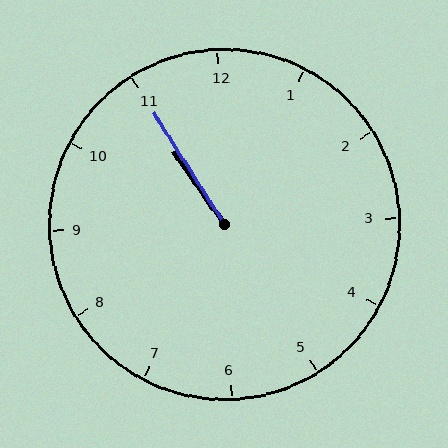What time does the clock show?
10:55.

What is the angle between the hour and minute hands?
Approximately 2 degrees.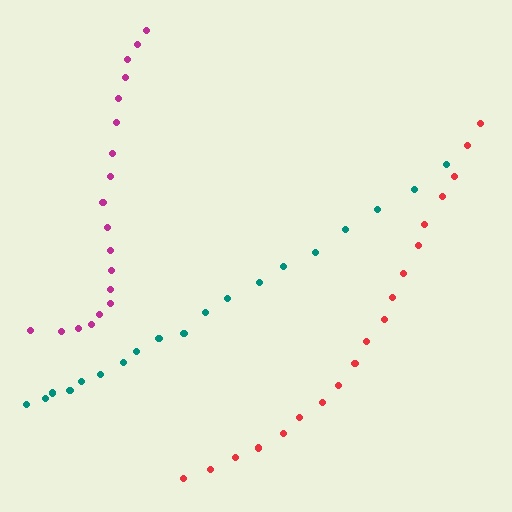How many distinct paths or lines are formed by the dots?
There are 3 distinct paths.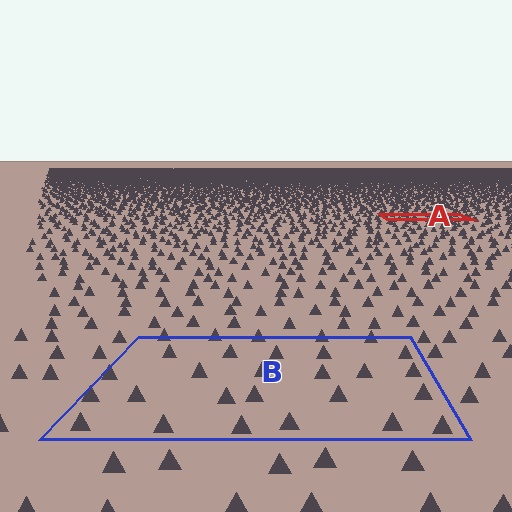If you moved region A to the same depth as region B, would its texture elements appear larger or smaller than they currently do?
They would appear larger. At a closer depth, the same texture elements are projected at a bigger on-screen size.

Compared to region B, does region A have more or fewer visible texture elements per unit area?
Region A has more texture elements per unit area — they are packed more densely because it is farther away.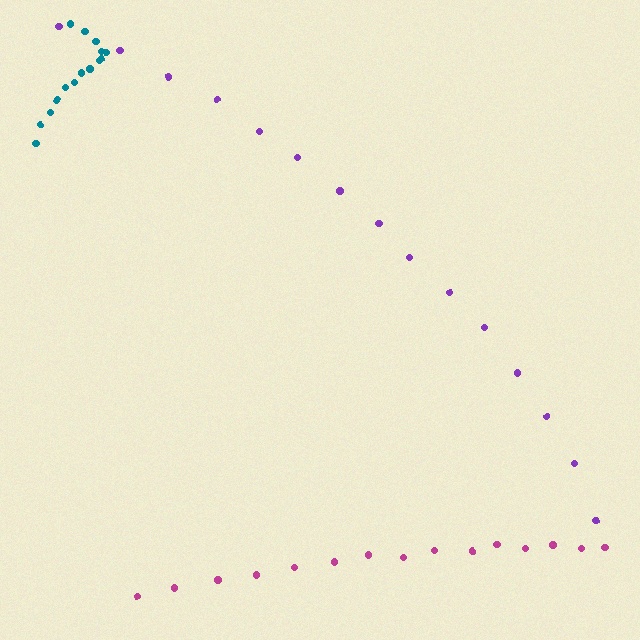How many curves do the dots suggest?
There are 3 distinct paths.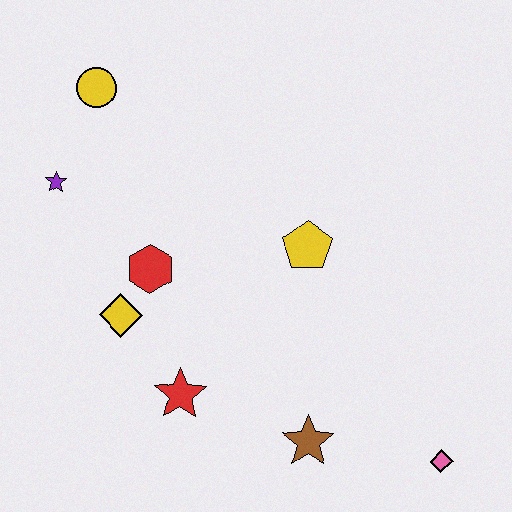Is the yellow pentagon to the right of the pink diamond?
No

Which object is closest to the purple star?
The yellow circle is closest to the purple star.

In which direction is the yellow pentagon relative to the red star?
The yellow pentagon is above the red star.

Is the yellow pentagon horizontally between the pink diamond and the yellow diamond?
Yes